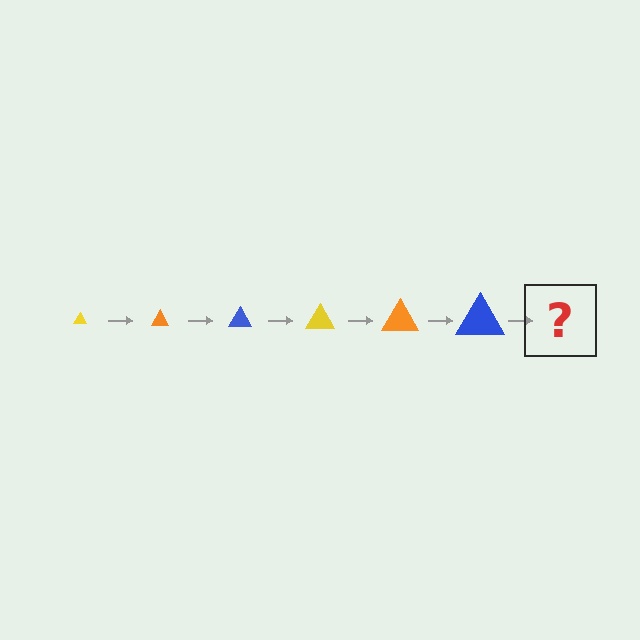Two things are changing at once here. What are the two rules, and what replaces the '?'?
The two rules are that the triangle grows larger each step and the color cycles through yellow, orange, and blue. The '?' should be a yellow triangle, larger than the previous one.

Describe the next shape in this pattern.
It should be a yellow triangle, larger than the previous one.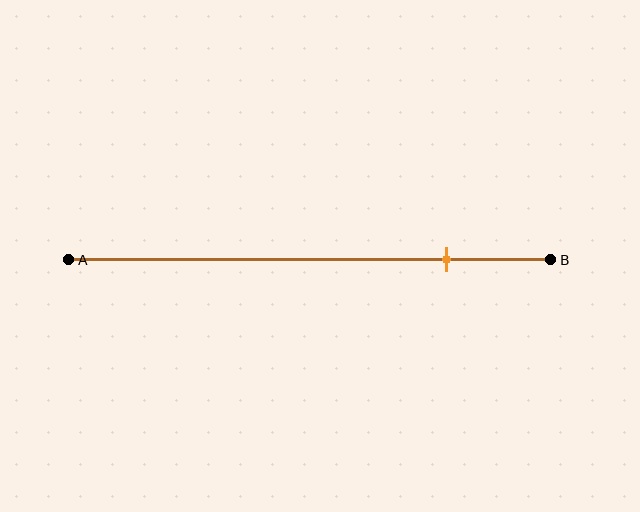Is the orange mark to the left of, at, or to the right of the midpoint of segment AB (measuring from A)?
The orange mark is to the right of the midpoint of segment AB.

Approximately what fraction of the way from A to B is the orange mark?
The orange mark is approximately 80% of the way from A to B.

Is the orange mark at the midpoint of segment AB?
No, the mark is at about 80% from A, not at the 50% midpoint.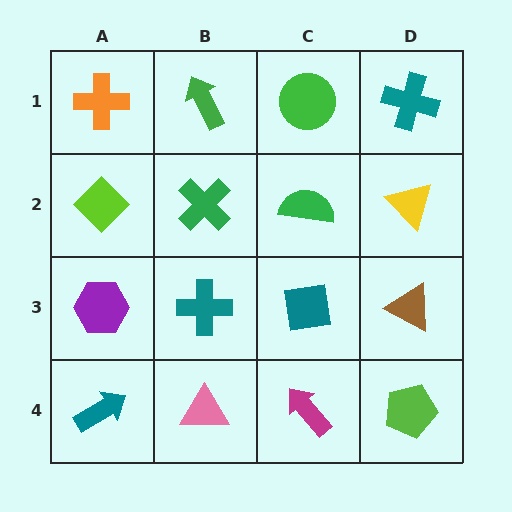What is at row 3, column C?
A teal square.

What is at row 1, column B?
A green arrow.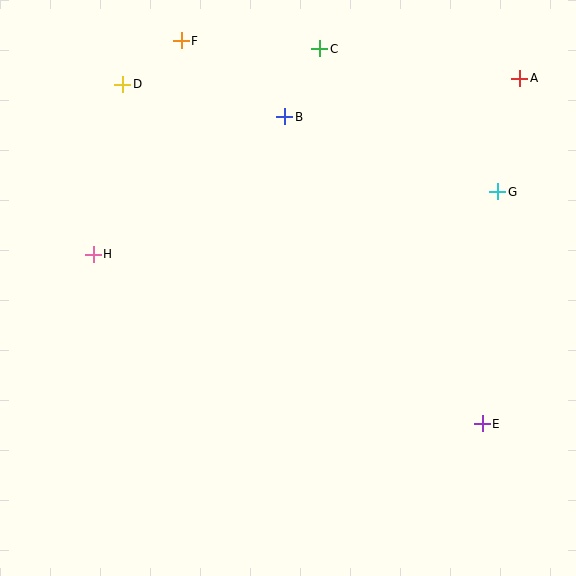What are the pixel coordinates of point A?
Point A is at (520, 78).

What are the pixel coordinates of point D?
Point D is at (123, 84).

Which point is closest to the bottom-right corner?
Point E is closest to the bottom-right corner.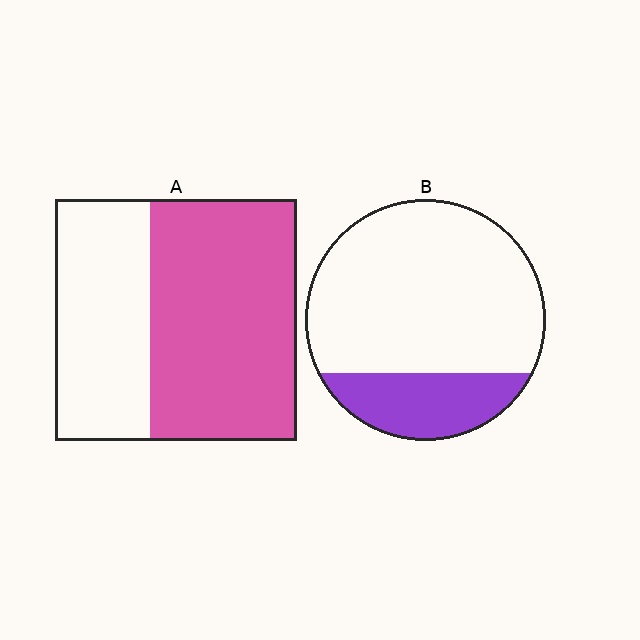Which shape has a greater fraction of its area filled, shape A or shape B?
Shape A.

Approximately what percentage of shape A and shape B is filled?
A is approximately 60% and B is approximately 25%.